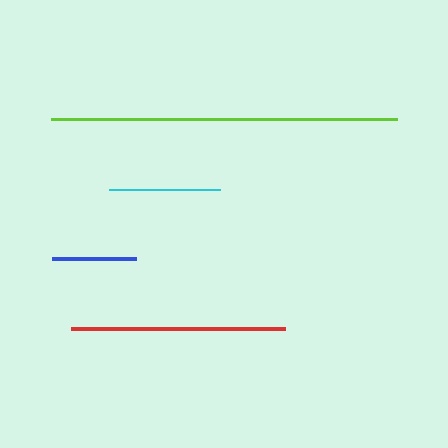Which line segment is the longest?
The lime line is the longest at approximately 346 pixels.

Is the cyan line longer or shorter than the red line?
The red line is longer than the cyan line.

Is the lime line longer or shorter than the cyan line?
The lime line is longer than the cyan line.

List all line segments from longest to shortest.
From longest to shortest: lime, red, cyan, blue.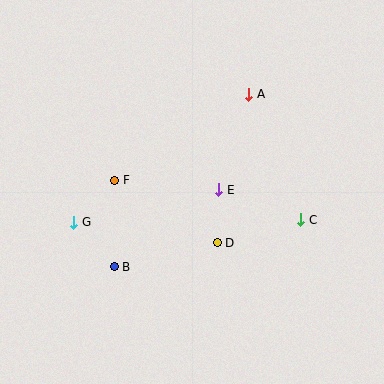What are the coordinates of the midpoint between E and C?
The midpoint between E and C is at (260, 205).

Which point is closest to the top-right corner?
Point A is closest to the top-right corner.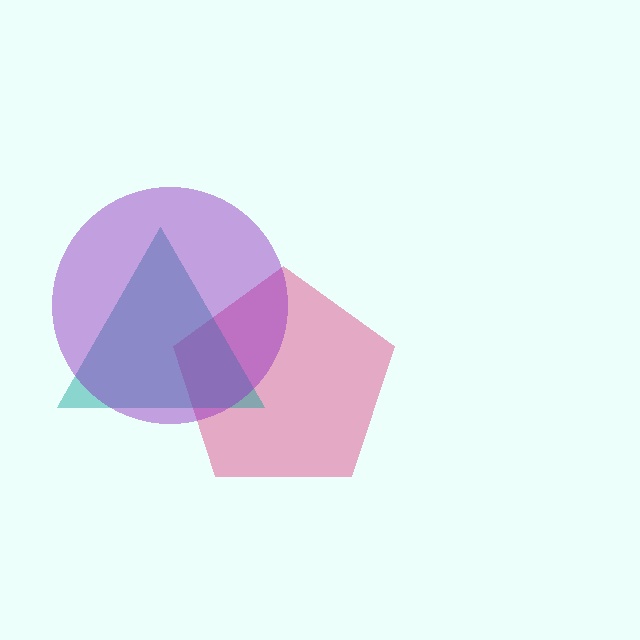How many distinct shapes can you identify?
There are 3 distinct shapes: a pink pentagon, a teal triangle, a purple circle.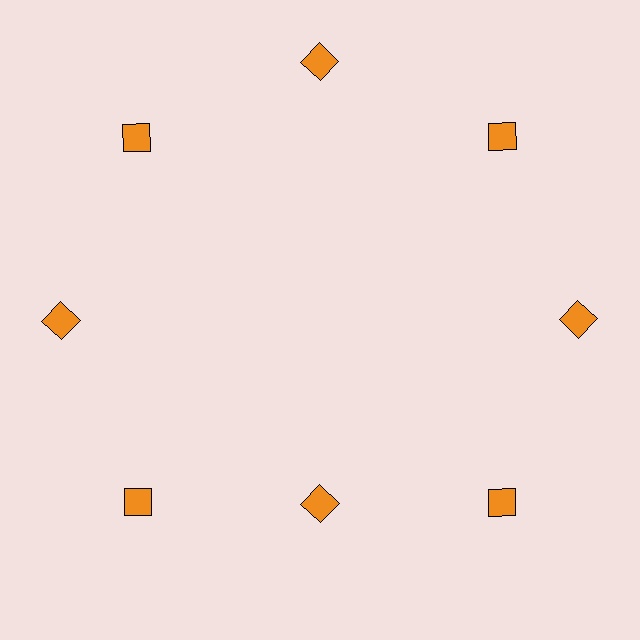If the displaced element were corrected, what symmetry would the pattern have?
It would have 8-fold rotational symmetry — the pattern would map onto itself every 45 degrees.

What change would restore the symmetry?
The symmetry would be restored by moving it outward, back onto the ring so that all 8 squares sit at equal angles and equal distance from the center.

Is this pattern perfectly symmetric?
No. The 8 orange squares are arranged in a ring, but one element near the 6 o'clock position is pulled inward toward the center, breaking the 8-fold rotational symmetry.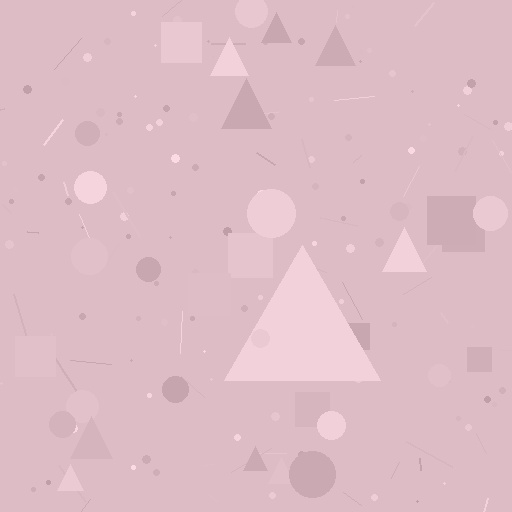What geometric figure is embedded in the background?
A triangle is embedded in the background.